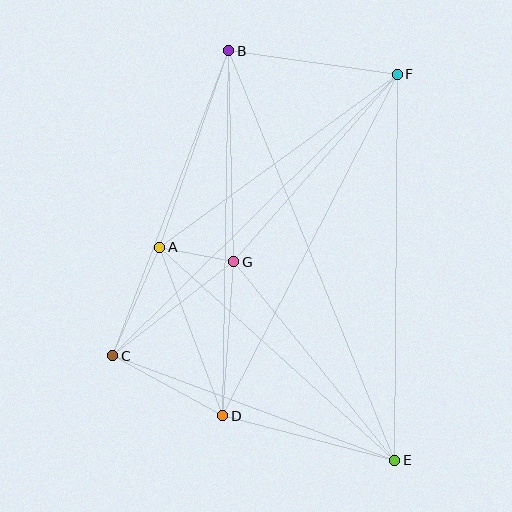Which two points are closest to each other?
Points A and G are closest to each other.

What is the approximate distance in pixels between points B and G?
The distance between B and G is approximately 211 pixels.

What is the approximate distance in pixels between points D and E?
The distance between D and E is approximately 178 pixels.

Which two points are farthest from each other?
Points B and E are farthest from each other.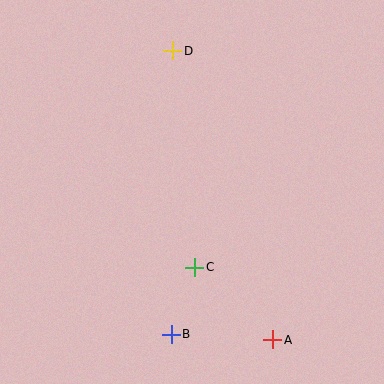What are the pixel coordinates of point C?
Point C is at (195, 267).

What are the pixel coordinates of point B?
Point B is at (171, 334).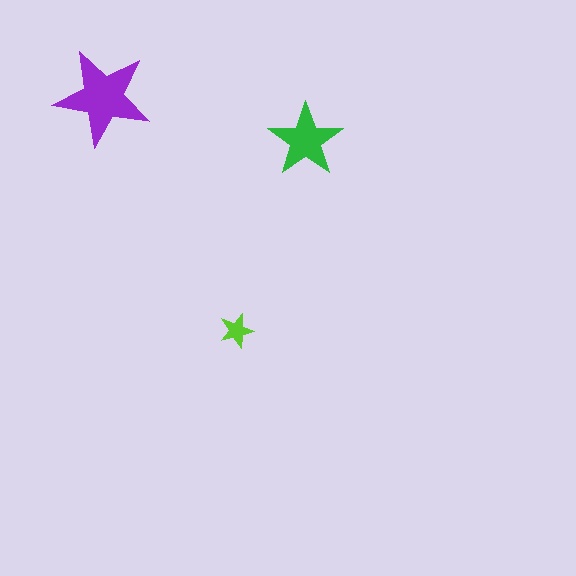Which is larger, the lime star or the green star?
The green one.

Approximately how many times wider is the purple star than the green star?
About 1.5 times wider.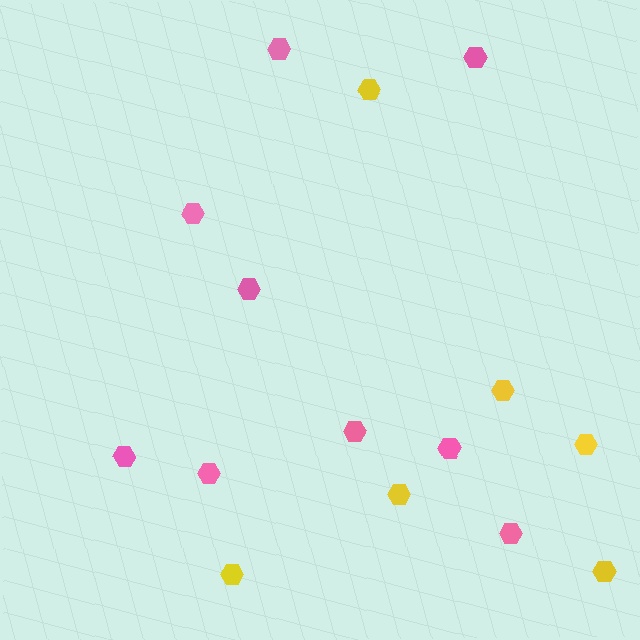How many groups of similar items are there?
There are 2 groups: one group of pink hexagons (9) and one group of yellow hexagons (6).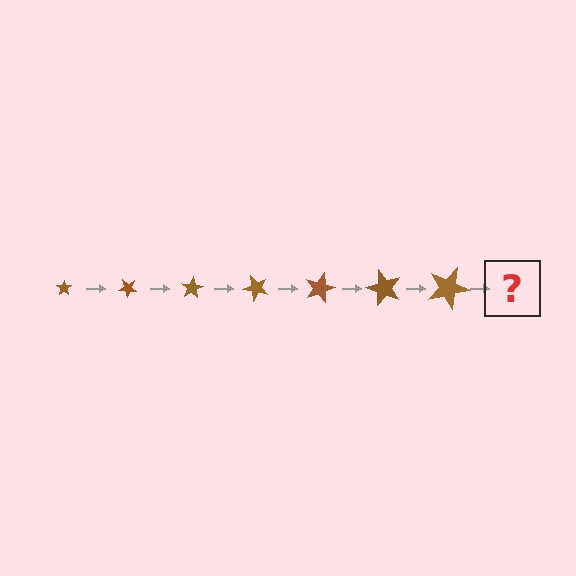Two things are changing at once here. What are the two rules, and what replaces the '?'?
The two rules are that the star grows larger each step and it rotates 40 degrees each step. The '?' should be a star, larger than the previous one and rotated 280 degrees from the start.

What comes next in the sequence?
The next element should be a star, larger than the previous one and rotated 280 degrees from the start.